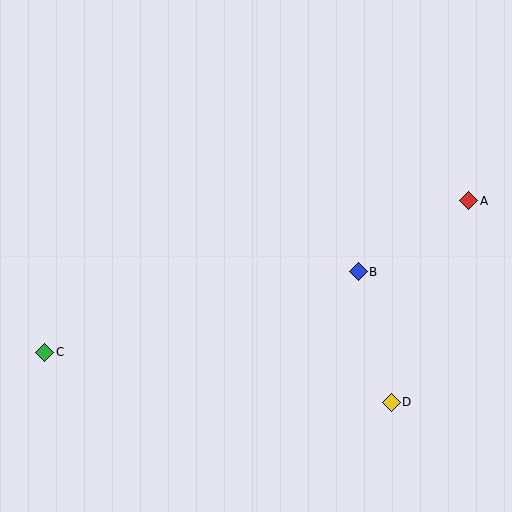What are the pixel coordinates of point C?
Point C is at (45, 352).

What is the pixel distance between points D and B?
The distance between D and B is 135 pixels.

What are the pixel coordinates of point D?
Point D is at (391, 402).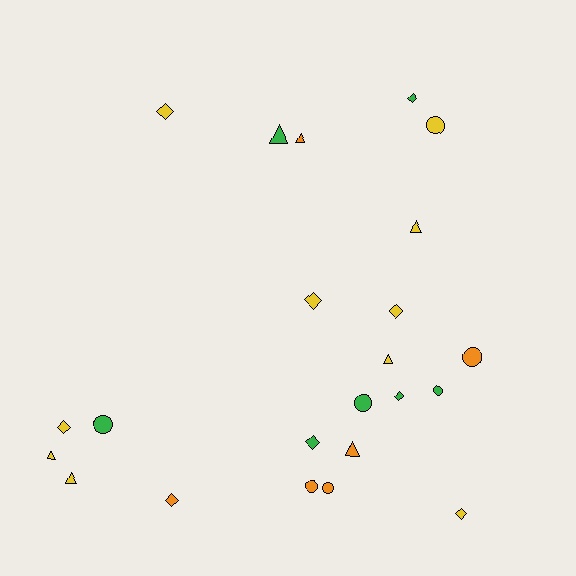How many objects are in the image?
There are 23 objects.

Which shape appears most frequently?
Diamond, with 9 objects.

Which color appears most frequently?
Yellow, with 10 objects.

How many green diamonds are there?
There are 3 green diamonds.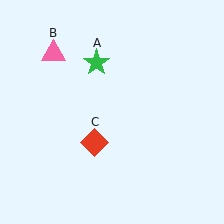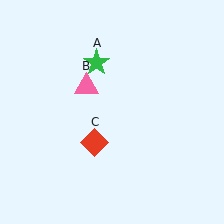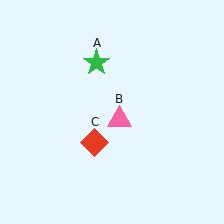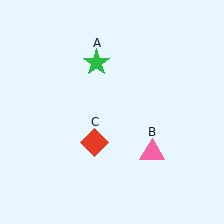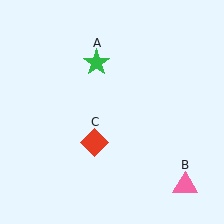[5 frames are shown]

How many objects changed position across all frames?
1 object changed position: pink triangle (object B).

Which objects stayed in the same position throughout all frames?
Green star (object A) and red diamond (object C) remained stationary.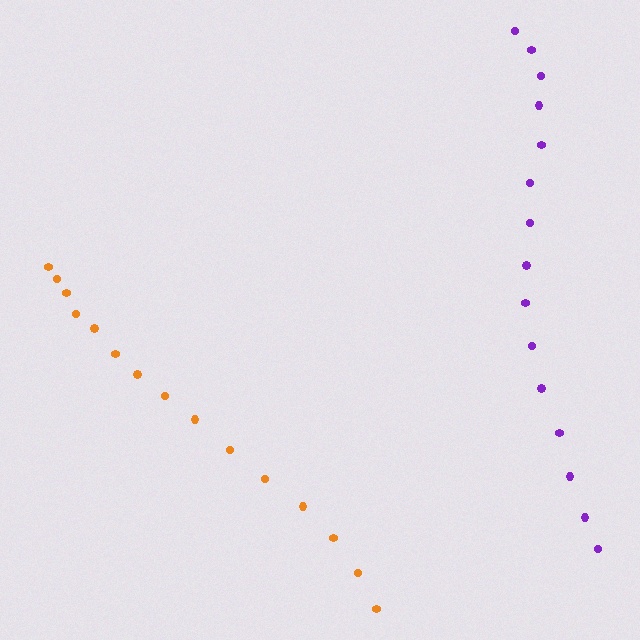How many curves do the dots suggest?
There are 2 distinct paths.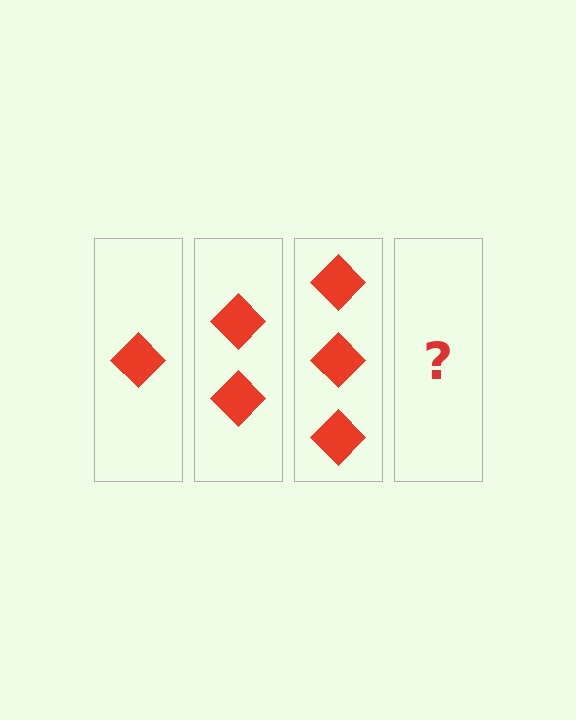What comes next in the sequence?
The next element should be 4 diamonds.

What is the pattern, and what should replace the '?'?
The pattern is that each step adds one more diamond. The '?' should be 4 diamonds.